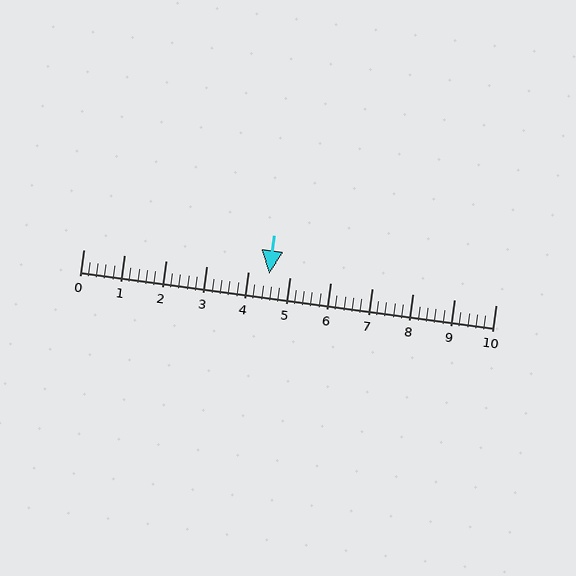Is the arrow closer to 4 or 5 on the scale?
The arrow is closer to 5.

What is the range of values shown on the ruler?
The ruler shows values from 0 to 10.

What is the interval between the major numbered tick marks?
The major tick marks are spaced 1 units apart.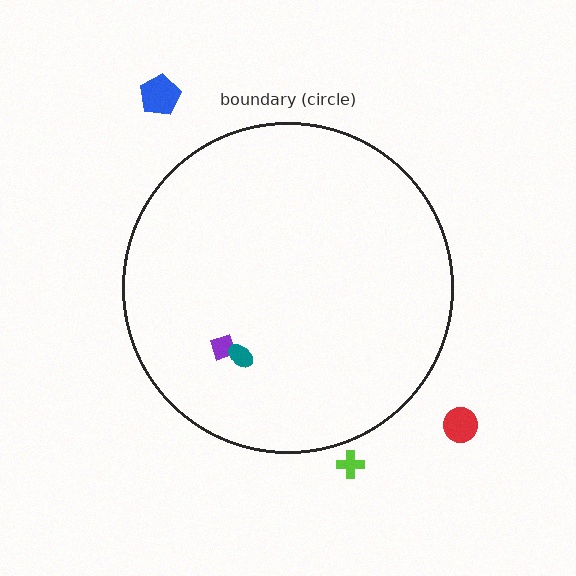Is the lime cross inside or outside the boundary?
Outside.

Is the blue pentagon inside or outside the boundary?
Outside.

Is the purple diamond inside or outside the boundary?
Inside.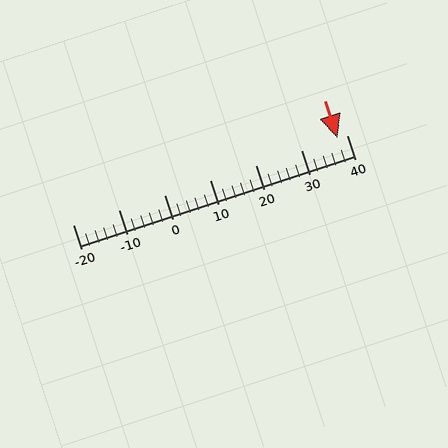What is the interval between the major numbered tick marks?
The major tick marks are spaced 10 units apart.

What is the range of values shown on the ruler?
The ruler shows values from -20 to 40.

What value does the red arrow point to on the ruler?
The red arrow points to approximately 38.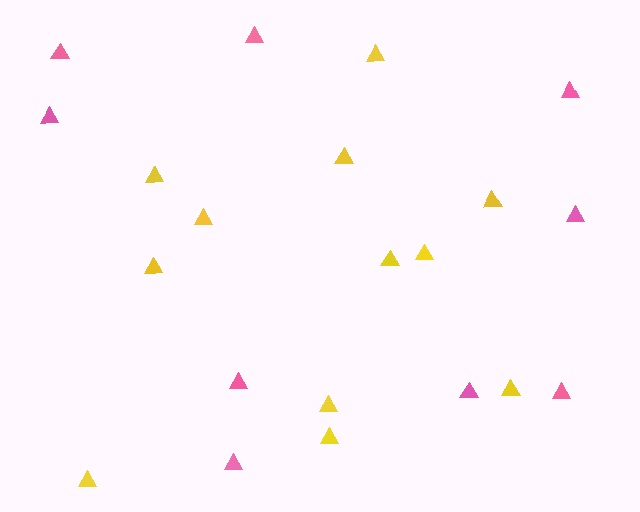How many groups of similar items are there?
There are 2 groups: one group of yellow triangles (12) and one group of pink triangles (9).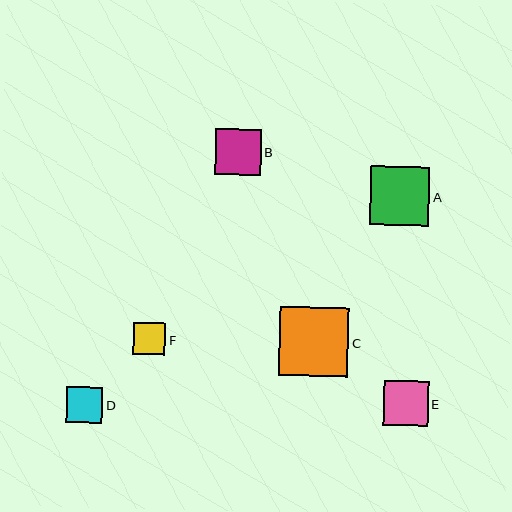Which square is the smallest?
Square F is the smallest with a size of approximately 32 pixels.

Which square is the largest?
Square C is the largest with a size of approximately 69 pixels.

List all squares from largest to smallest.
From largest to smallest: C, A, B, E, D, F.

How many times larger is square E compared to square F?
Square E is approximately 1.4 times the size of square F.